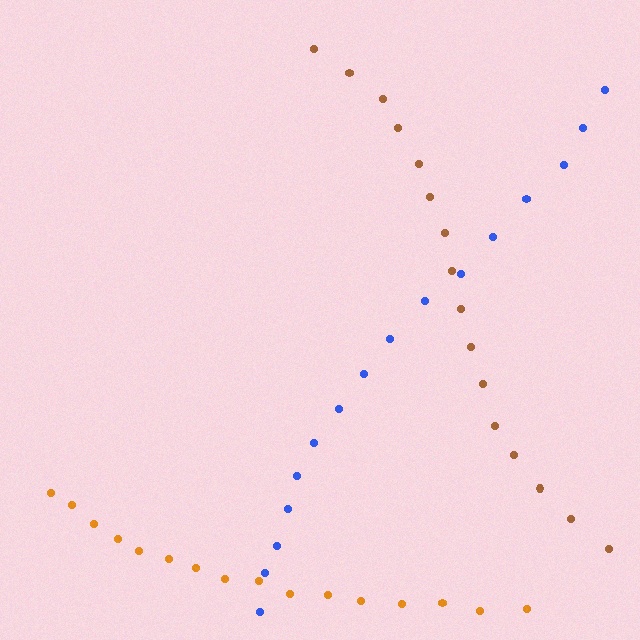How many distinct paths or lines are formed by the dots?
There are 3 distinct paths.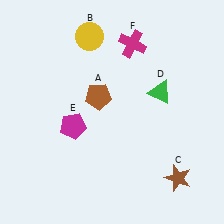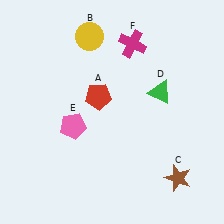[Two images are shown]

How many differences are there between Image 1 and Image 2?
There are 2 differences between the two images.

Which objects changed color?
A changed from brown to red. E changed from magenta to pink.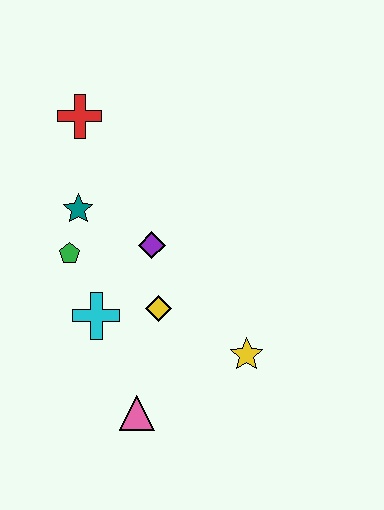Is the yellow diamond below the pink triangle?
No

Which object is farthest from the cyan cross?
The red cross is farthest from the cyan cross.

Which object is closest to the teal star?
The green pentagon is closest to the teal star.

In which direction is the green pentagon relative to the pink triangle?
The green pentagon is above the pink triangle.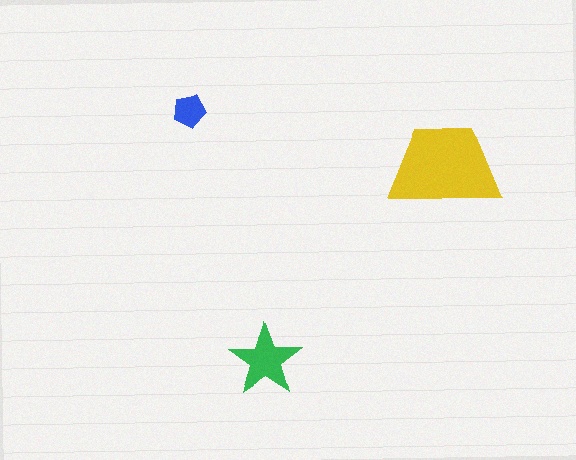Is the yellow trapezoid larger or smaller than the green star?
Larger.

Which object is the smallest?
The blue pentagon.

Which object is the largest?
The yellow trapezoid.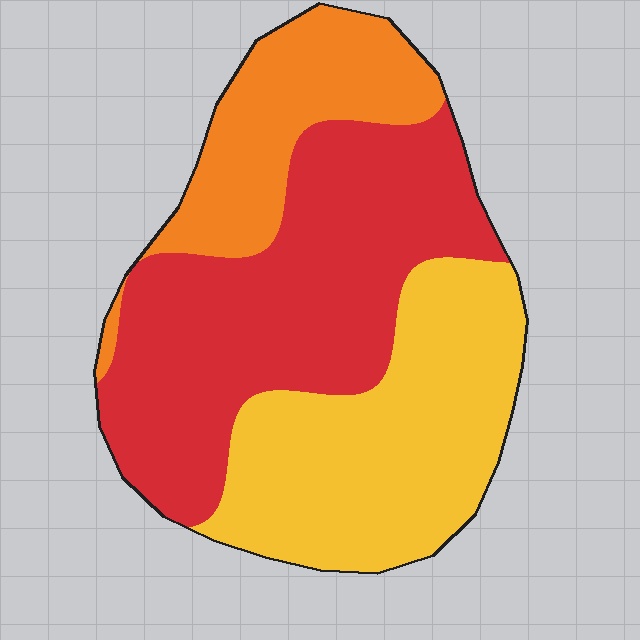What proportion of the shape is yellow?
Yellow covers around 35% of the shape.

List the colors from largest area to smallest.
From largest to smallest: red, yellow, orange.